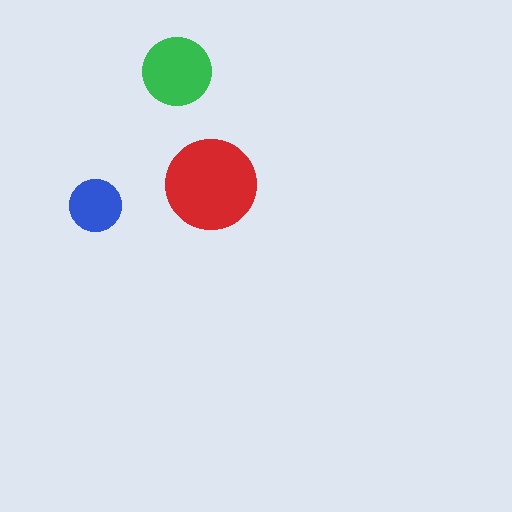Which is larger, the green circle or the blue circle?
The green one.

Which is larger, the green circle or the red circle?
The red one.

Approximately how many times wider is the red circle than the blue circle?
About 1.5 times wider.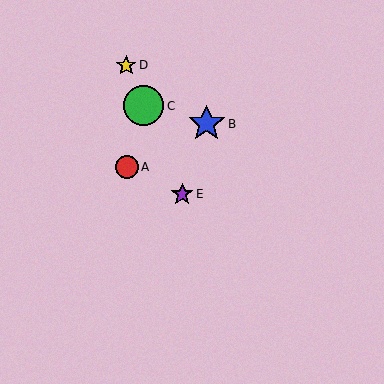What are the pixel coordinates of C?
Object C is at (144, 106).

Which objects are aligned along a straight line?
Objects C, D, E are aligned along a straight line.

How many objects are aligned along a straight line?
3 objects (C, D, E) are aligned along a straight line.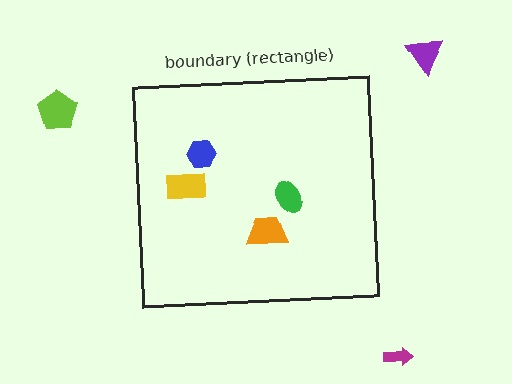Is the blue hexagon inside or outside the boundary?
Inside.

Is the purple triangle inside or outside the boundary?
Outside.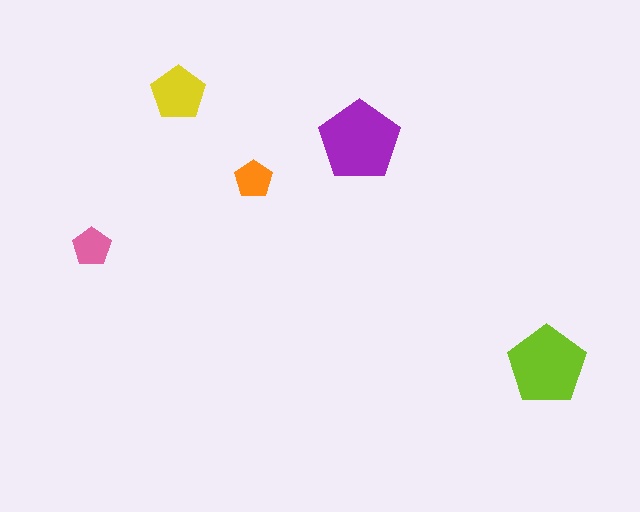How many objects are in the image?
There are 5 objects in the image.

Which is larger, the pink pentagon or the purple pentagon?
The purple one.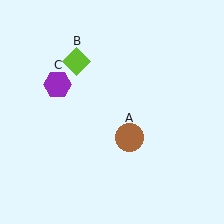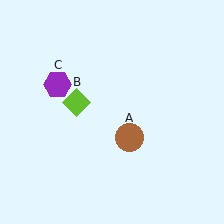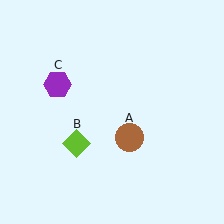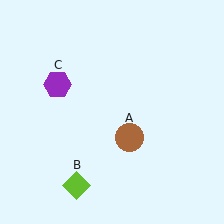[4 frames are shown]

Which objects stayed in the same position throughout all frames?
Brown circle (object A) and purple hexagon (object C) remained stationary.